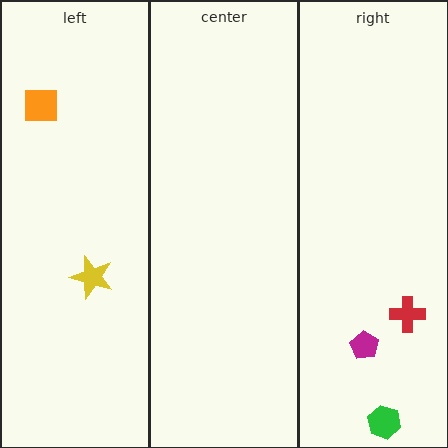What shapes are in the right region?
The red cross, the green hexagon, the magenta pentagon.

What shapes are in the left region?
The yellow star, the orange square.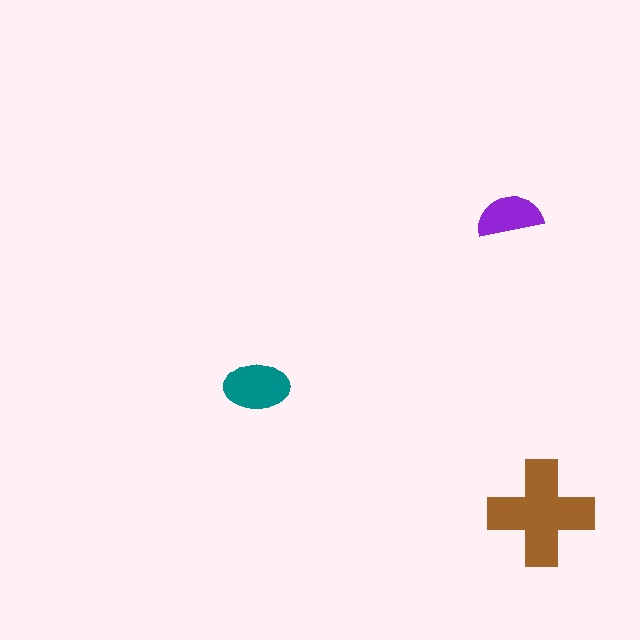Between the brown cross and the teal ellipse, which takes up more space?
The brown cross.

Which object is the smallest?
The purple semicircle.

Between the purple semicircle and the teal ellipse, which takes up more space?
The teal ellipse.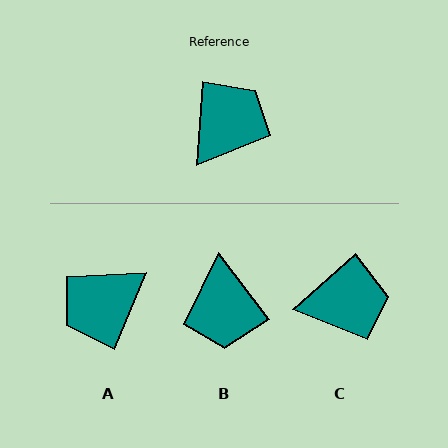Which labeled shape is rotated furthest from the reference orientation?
A, about 162 degrees away.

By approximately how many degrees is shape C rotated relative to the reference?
Approximately 44 degrees clockwise.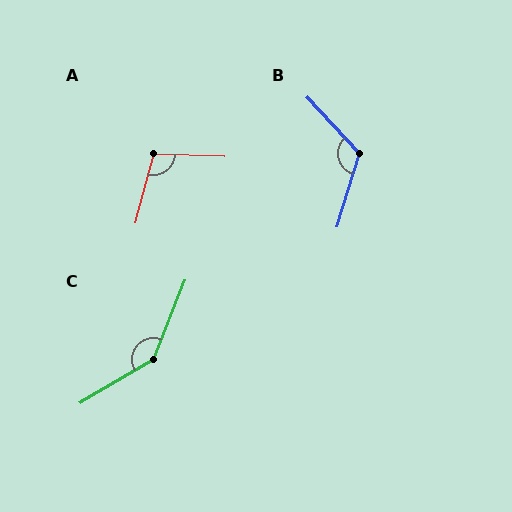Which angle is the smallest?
A, at approximately 102 degrees.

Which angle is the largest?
C, at approximately 142 degrees.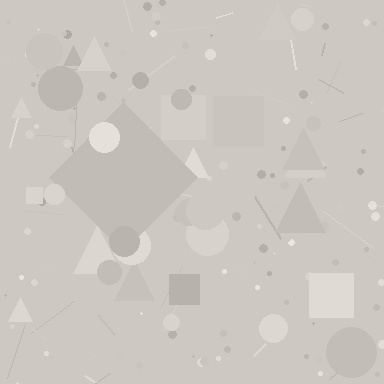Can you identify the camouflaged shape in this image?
The camouflaged shape is a diamond.